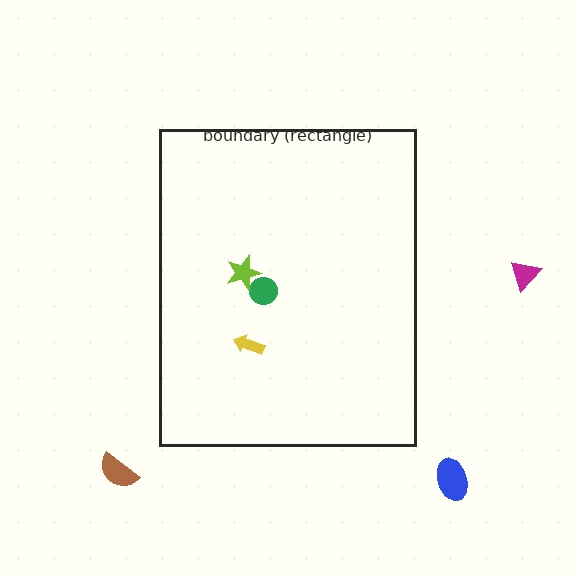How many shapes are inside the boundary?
3 inside, 3 outside.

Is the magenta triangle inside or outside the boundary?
Outside.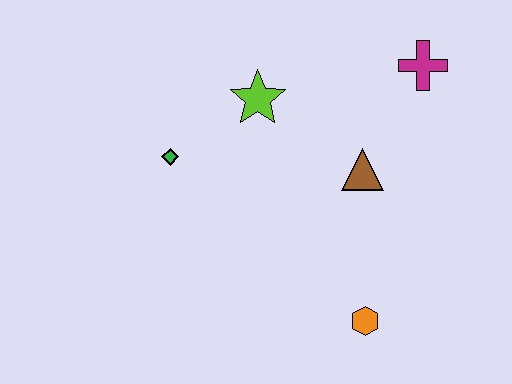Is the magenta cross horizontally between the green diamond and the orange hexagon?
No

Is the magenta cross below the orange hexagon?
No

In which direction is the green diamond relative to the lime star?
The green diamond is to the left of the lime star.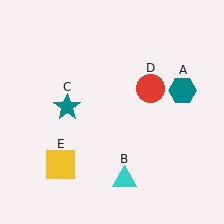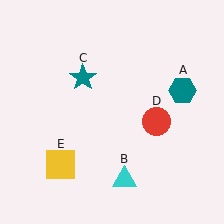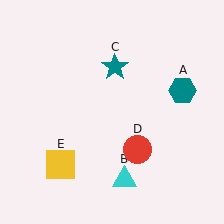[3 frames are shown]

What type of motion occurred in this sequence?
The teal star (object C), red circle (object D) rotated clockwise around the center of the scene.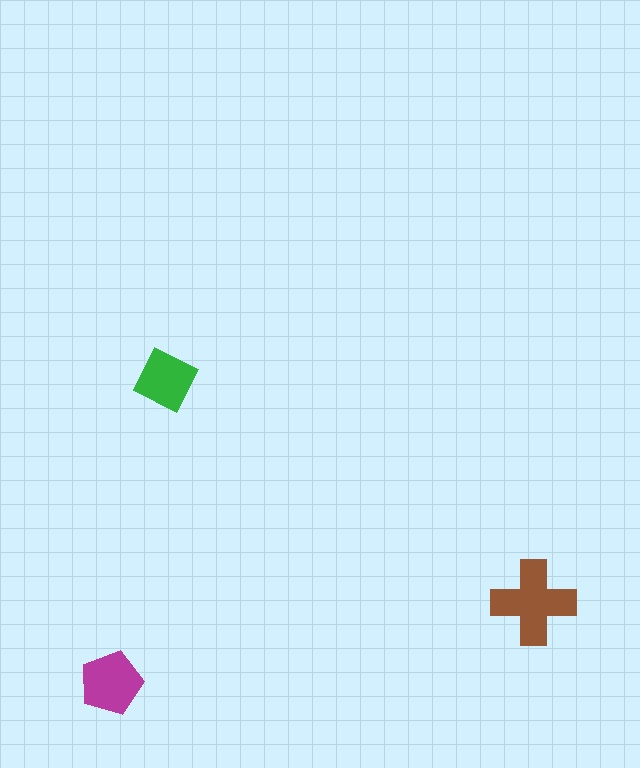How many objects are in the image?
There are 3 objects in the image.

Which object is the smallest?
The green square.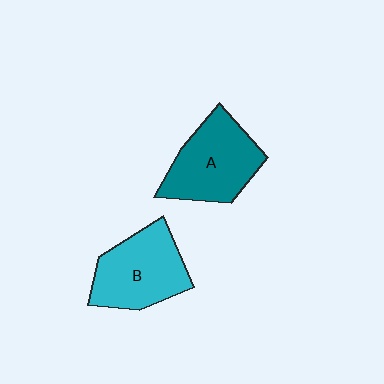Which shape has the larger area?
Shape A (teal).